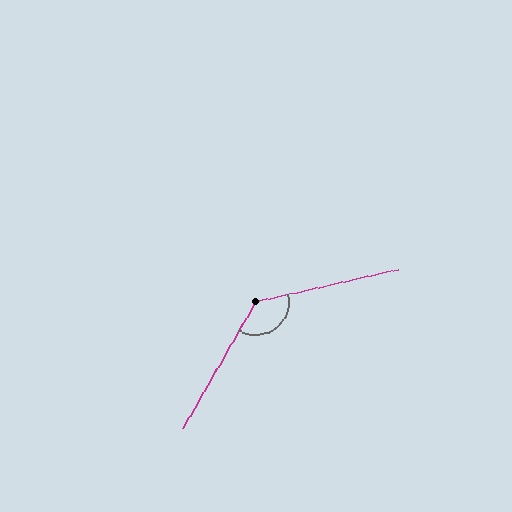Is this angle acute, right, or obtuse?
It is obtuse.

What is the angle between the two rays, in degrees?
Approximately 132 degrees.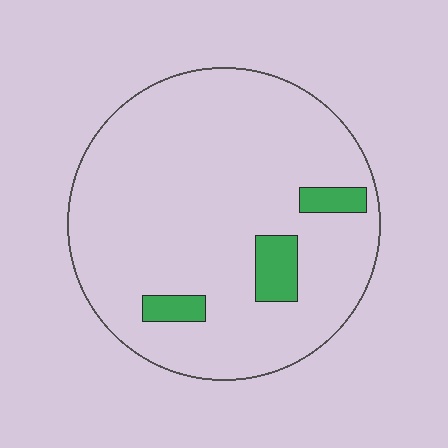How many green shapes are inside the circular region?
3.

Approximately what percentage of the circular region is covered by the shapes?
Approximately 10%.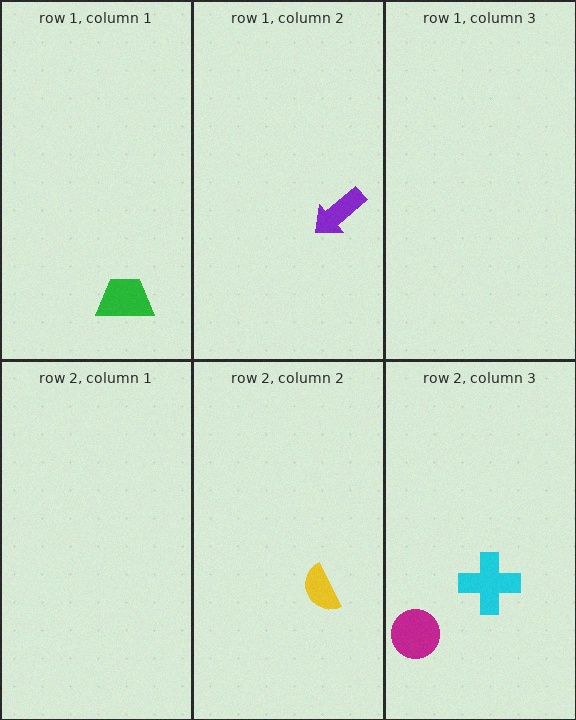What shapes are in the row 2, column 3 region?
The magenta circle, the cyan cross.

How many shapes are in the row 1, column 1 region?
1.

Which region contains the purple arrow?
The row 1, column 2 region.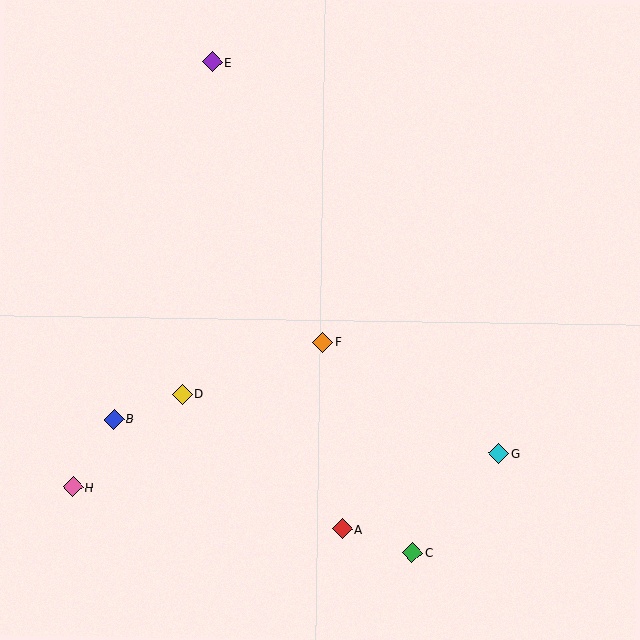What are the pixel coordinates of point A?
Point A is at (342, 529).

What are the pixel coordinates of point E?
Point E is at (212, 62).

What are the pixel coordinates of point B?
Point B is at (114, 419).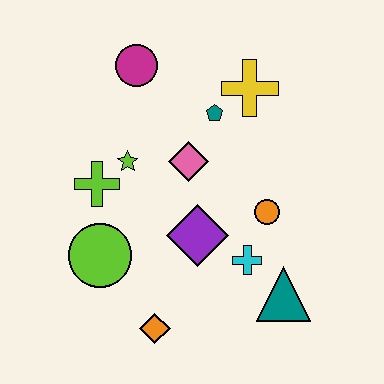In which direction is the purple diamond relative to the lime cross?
The purple diamond is to the right of the lime cross.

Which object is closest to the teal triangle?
The cyan cross is closest to the teal triangle.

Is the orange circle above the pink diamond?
No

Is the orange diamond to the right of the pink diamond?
No